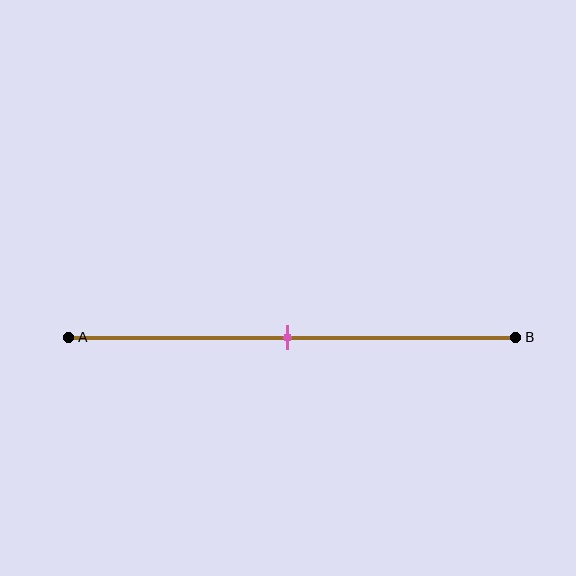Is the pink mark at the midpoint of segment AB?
Yes, the mark is approximately at the midpoint.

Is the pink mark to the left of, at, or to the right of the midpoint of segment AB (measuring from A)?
The pink mark is approximately at the midpoint of segment AB.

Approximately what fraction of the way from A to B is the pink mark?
The pink mark is approximately 50% of the way from A to B.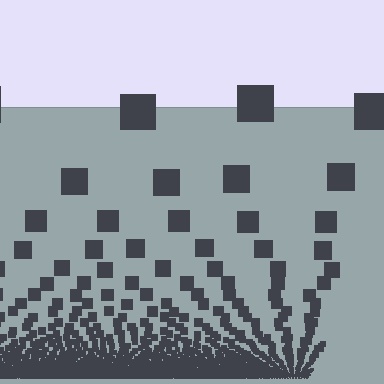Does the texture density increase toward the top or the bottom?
Density increases toward the bottom.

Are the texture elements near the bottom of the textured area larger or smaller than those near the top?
Smaller. The gradient is inverted — elements near the bottom are smaller and denser.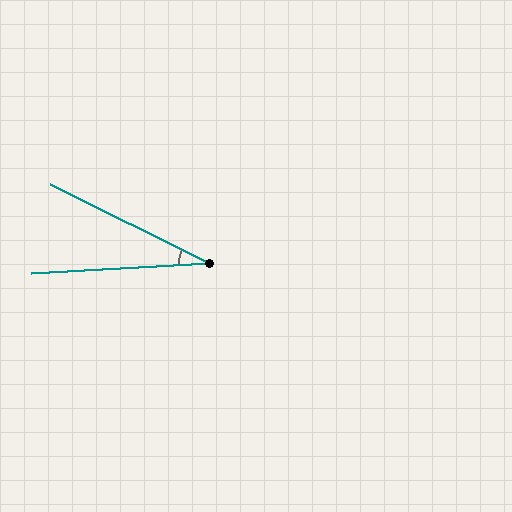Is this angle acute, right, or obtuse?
It is acute.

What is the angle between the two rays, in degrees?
Approximately 30 degrees.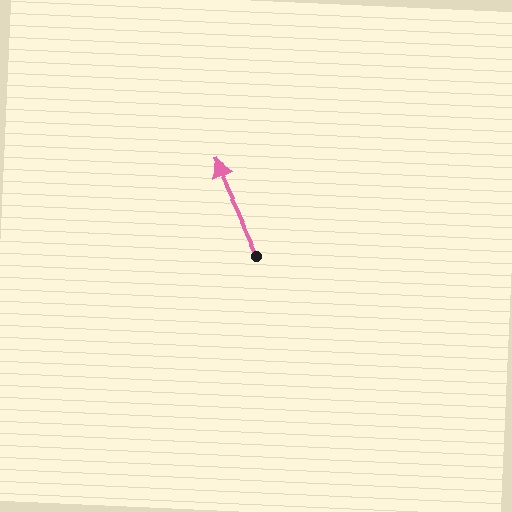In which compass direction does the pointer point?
Northwest.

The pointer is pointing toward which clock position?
Roughly 11 o'clock.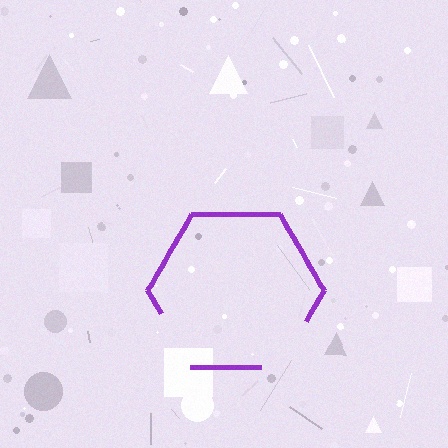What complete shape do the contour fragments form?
The contour fragments form a hexagon.